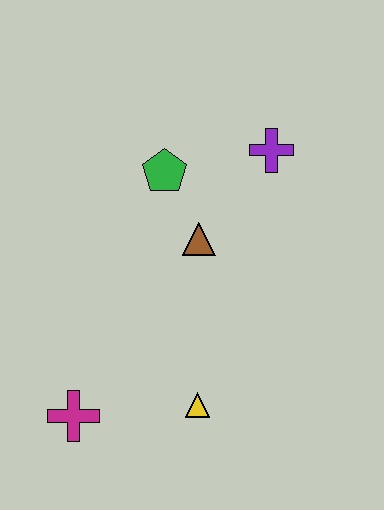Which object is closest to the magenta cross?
The yellow triangle is closest to the magenta cross.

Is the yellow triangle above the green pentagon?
No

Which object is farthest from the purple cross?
The magenta cross is farthest from the purple cross.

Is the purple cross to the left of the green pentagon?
No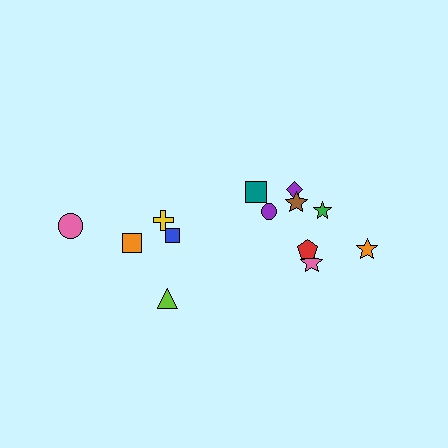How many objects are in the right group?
There are 8 objects.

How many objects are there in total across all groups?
There are 13 objects.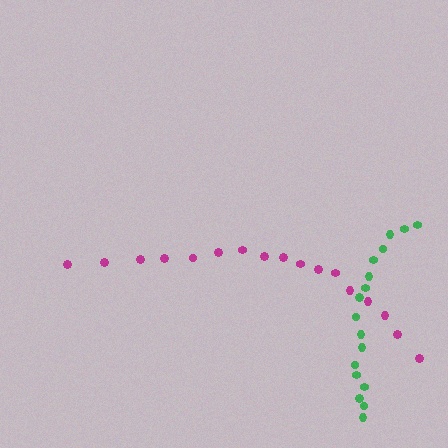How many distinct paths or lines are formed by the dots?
There are 2 distinct paths.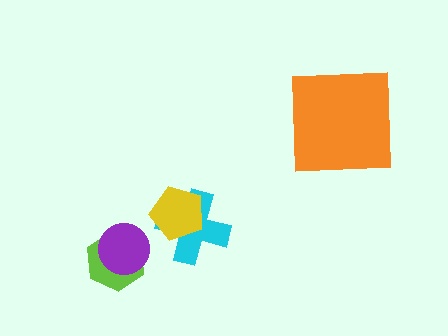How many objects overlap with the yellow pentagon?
1 object overlaps with the yellow pentagon.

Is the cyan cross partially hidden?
Yes, it is partially covered by another shape.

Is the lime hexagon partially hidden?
Yes, it is partially covered by another shape.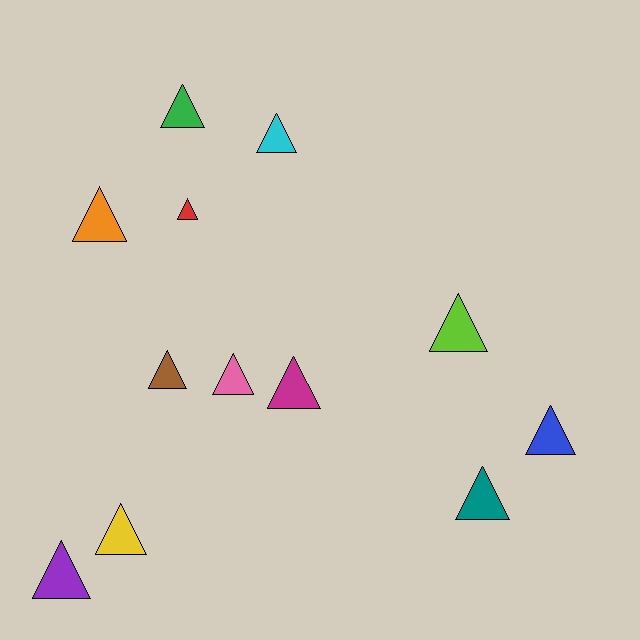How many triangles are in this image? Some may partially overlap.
There are 12 triangles.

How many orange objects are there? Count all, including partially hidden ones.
There is 1 orange object.